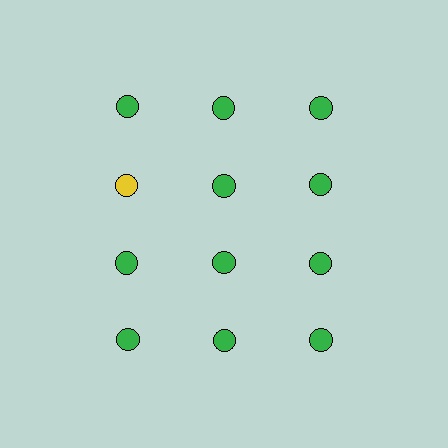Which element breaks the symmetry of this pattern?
The yellow circle in the second row, leftmost column breaks the symmetry. All other shapes are green circles.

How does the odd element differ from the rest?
It has a different color: yellow instead of green.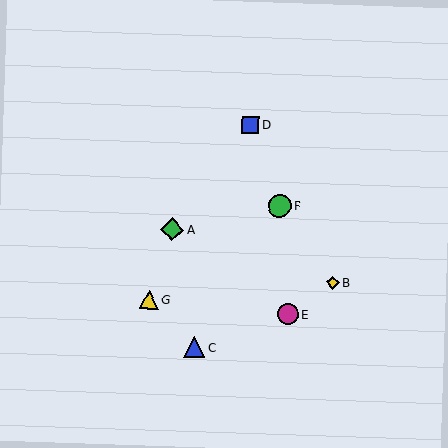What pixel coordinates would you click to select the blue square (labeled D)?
Click at (251, 124) to select the blue square D.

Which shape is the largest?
The green circle (labeled F) is the largest.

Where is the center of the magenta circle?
The center of the magenta circle is at (288, 314).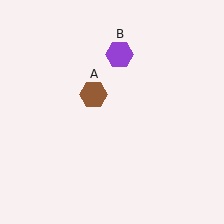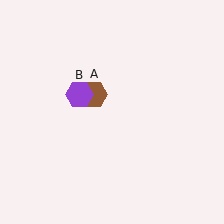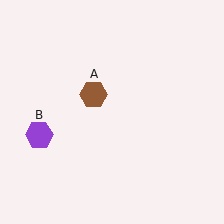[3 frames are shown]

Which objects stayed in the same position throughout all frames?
Brown hexagon (object A) remained stationary.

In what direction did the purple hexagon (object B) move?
The purple hexagon (object B) moved down and to the left.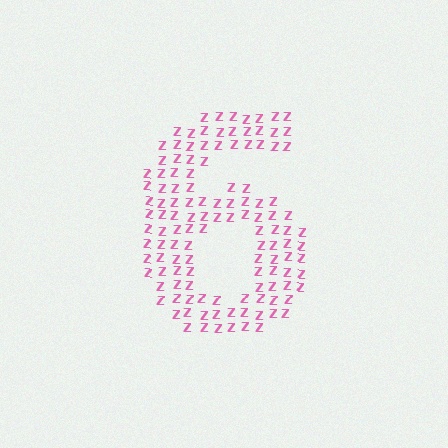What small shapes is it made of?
It is made of small letter Z's.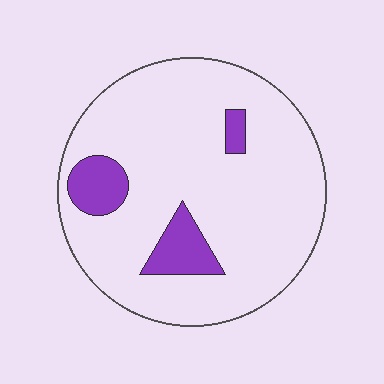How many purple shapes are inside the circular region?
3.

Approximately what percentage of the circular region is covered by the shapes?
Approximately 15%.